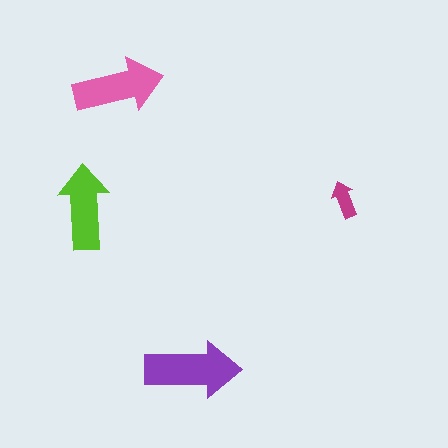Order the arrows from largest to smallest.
the purple one, the pink one, the lime one, the magenta one.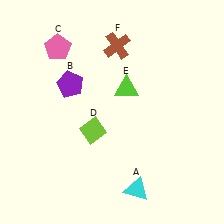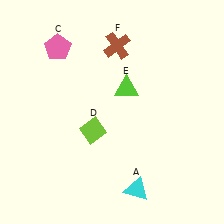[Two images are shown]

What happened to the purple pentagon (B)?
The purple pentagon (B) was removed in Image 2. It was in the top-left area of Image 1.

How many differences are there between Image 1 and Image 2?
There is 1 difference between the two images.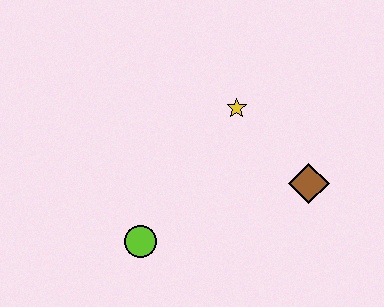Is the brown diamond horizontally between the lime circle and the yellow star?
No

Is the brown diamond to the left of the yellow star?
No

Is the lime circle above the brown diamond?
No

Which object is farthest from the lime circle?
The brown diamond is farthest from the lime circle.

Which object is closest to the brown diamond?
The yellow star is closest to the brown diamond.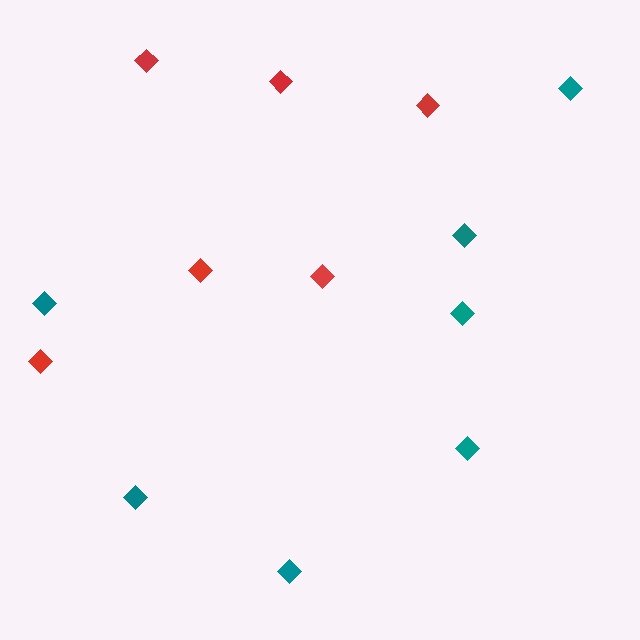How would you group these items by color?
There are 2 groups: one group of teal diamonds (7) and one group of red diamonds (6).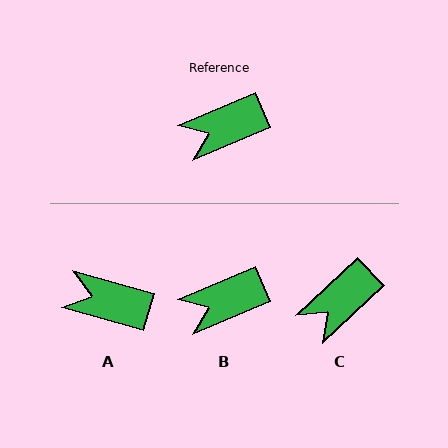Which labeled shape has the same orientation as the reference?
B.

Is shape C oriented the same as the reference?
No, it is off by about 20 degrees.